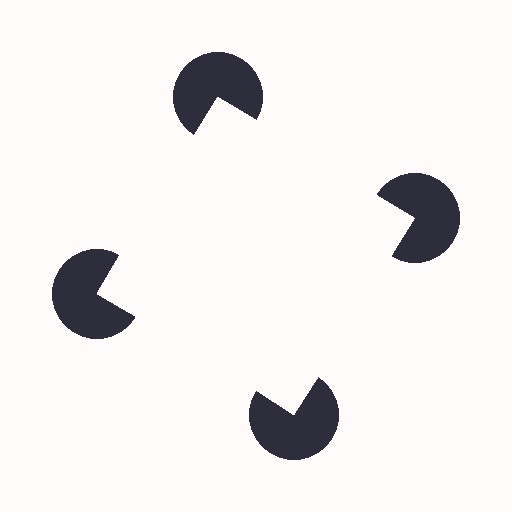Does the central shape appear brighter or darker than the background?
It typically appears slightly brighter than the background, even though no actual brightness change is drawn.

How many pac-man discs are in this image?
There are 4 — one at each vertex of the illusory square.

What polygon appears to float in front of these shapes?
An illusory square — its edges are inferred from the aligned wedge cuts in the pac-man discs, not physically drawn.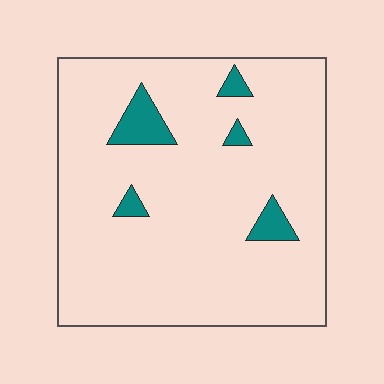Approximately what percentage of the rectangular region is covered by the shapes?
Approximately 5%.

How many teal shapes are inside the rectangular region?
5.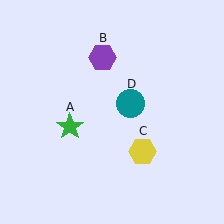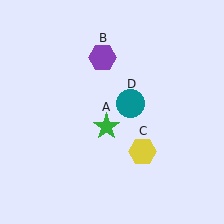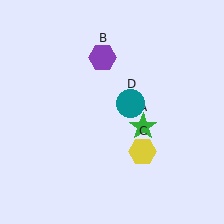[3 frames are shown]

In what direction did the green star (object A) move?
The green star (object A) moved right.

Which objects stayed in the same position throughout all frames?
Purple hexagon (object B) and yellow hexagon (object C) and teal circle (object D) remained stationary.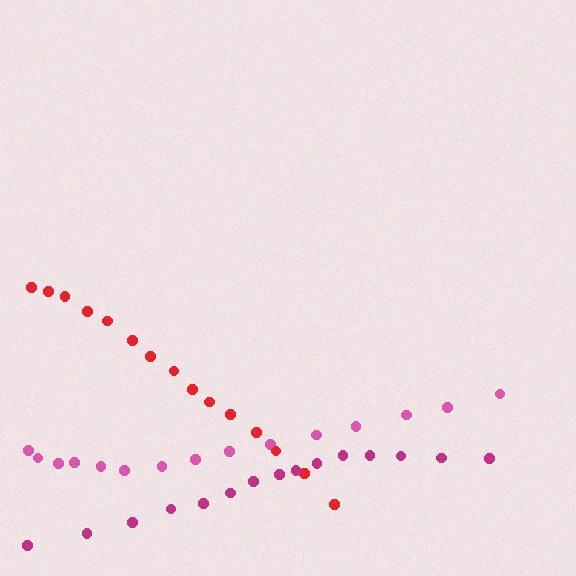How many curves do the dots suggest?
There are 3 distinct paths.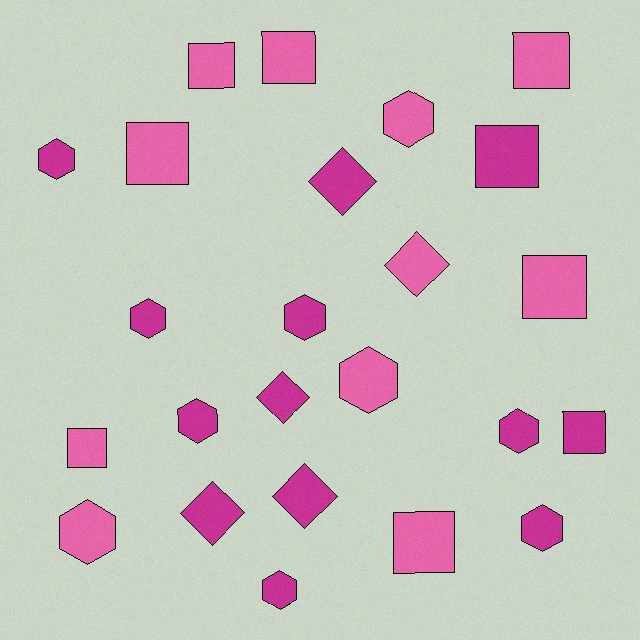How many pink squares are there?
There are 7 pink squares.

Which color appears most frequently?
Magenta, with 13 objects.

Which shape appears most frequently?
Hexagon, with 10 objects.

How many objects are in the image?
There are 24 objects.